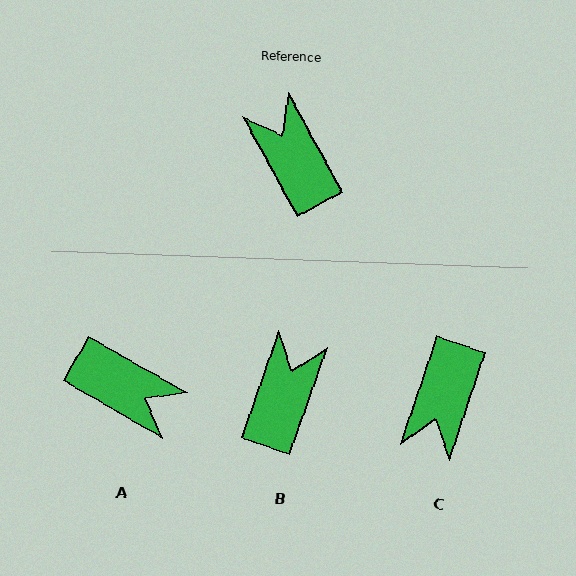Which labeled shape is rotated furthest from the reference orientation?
A, about 148 degrees away.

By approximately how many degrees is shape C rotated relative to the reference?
Approximately 133 degrees counter-clockwise.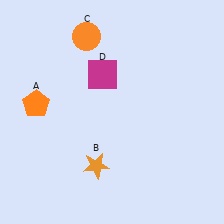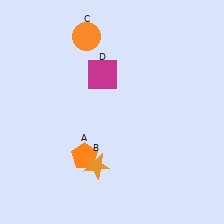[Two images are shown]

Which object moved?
The orange pentagon (A) moved down.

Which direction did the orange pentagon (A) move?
The orange pentagon (A) moved down.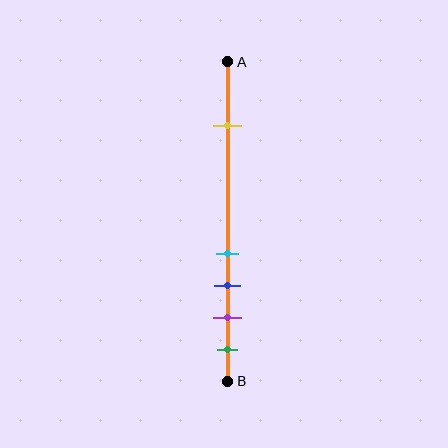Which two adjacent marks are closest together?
The cyan and blue marks are the closest adjacent pair.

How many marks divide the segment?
There are 5 marks dividing the segment.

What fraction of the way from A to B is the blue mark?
The blue mark is approximately 70% (0.7) of the way from A to B.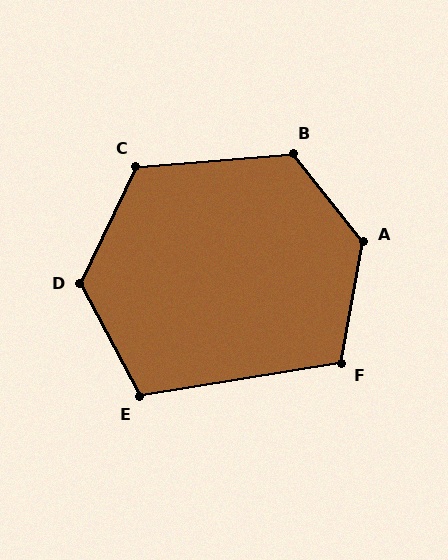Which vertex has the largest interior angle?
A, at approximately 132 degrees.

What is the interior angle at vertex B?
Approximately 124 degrees (obtuse).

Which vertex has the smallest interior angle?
E, at approximately 108 degrees.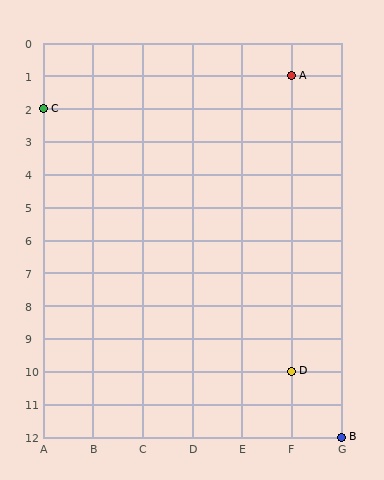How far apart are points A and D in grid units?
Points A and D are 9 rows apart.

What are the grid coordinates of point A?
Point A is at grid coordinates (F, 1).